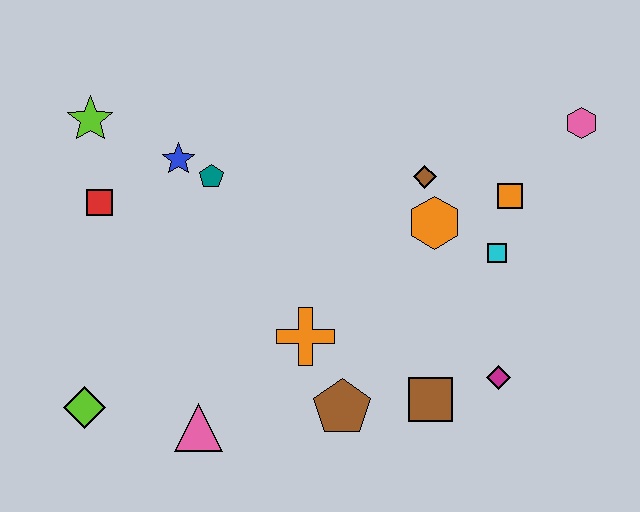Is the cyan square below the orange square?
Yes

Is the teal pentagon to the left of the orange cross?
Yes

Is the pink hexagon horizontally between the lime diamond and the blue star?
No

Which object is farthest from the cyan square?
The lime diamond is farthest from the cyan square.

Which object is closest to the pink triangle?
The lime diamond is closest to the pink triangle.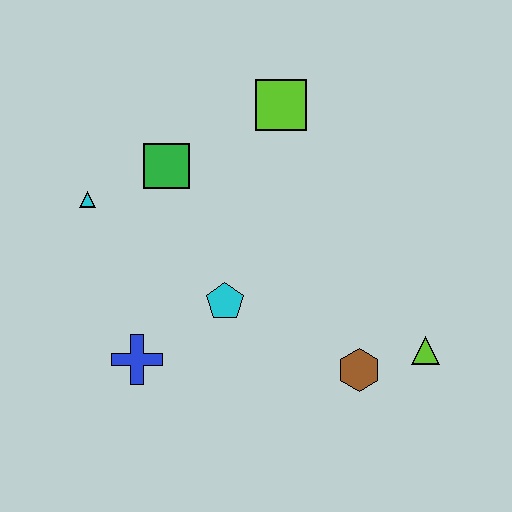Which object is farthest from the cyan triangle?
The lime triangle is farthest from the cyan triangle.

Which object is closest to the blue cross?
The cyan pentagon is closest to the blue cross.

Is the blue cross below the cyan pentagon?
Yes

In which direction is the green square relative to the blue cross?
The green square is above the blue cross.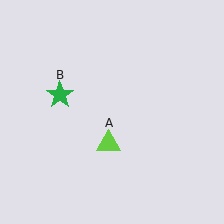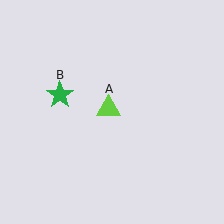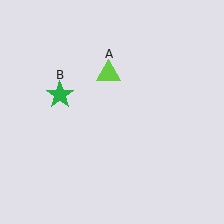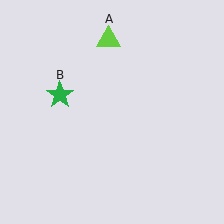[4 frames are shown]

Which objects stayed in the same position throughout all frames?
Green star (object B) remained stationary.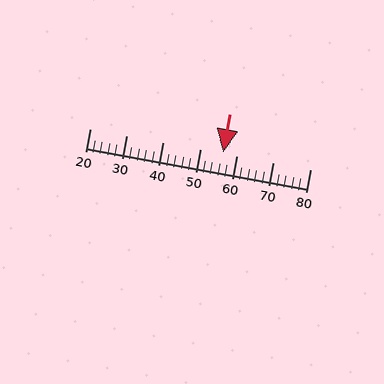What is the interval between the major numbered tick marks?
The major tick marks are spaced 10 units apart.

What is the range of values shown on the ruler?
The ruler shows values from 20 to 80.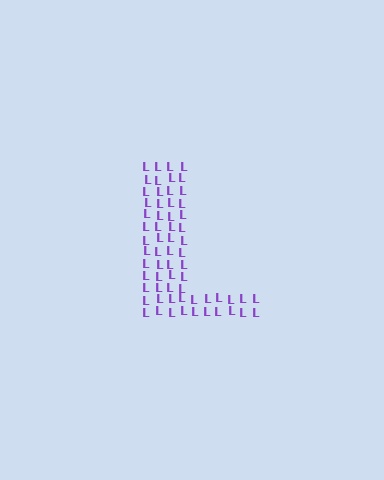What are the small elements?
The small elements are letter L's.